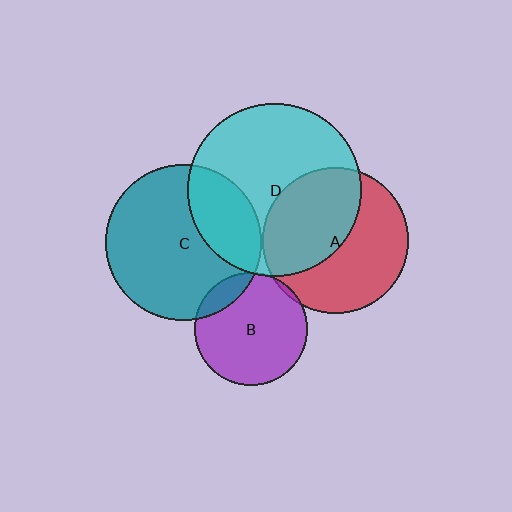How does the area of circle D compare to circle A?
Approximately 1.4 times.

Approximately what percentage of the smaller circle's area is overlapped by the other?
Approximately 5%.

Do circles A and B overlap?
Yes.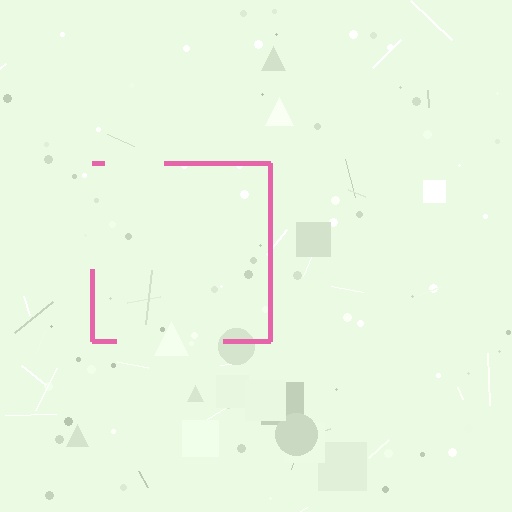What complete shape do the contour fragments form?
The contour fragments form a square.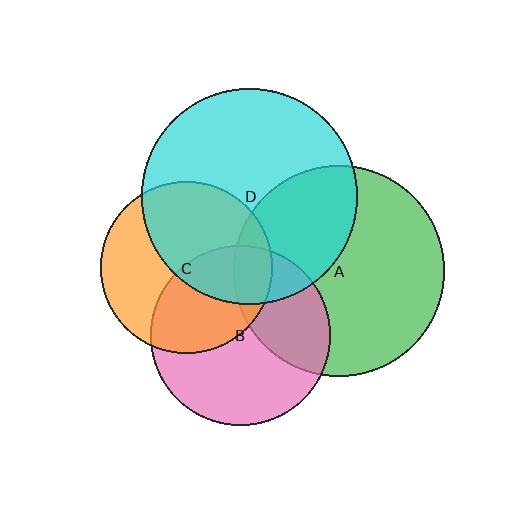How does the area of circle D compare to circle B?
Approximately 1.4 times.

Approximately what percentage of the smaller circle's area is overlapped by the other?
Approximately 50%.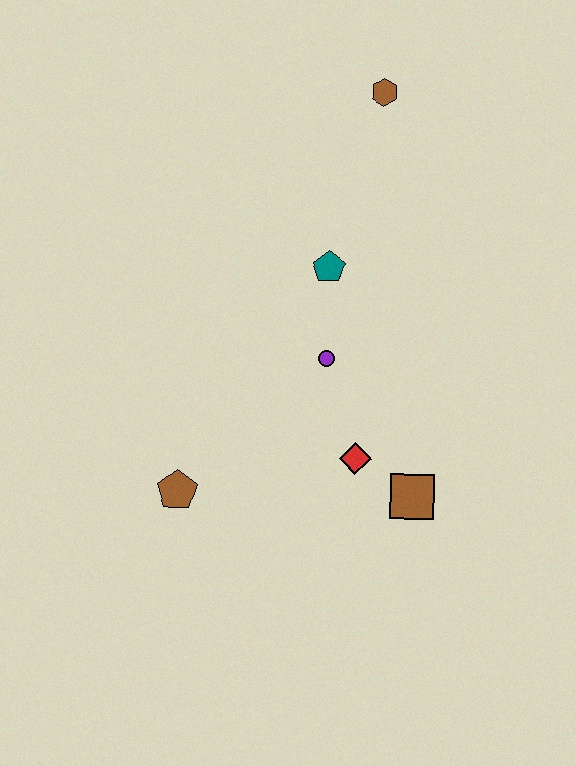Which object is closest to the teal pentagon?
The purple circle is closest to the teal pentagon.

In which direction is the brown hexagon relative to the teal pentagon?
The brown hexagon is above the teal pentagon.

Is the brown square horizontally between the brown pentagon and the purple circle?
No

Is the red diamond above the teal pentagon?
No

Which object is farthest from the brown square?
The brown hexagon is farthest from the brown square.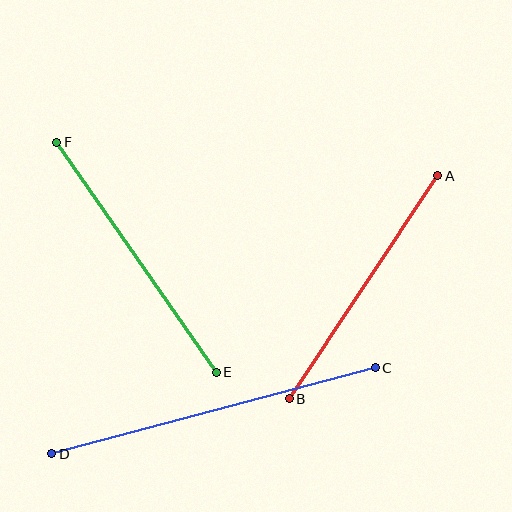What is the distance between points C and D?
The distance is approximately 334 pixels.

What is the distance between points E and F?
The distance is approximately 280 pixels.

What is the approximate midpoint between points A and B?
The midpoint is at approximately (363, 287) pixels.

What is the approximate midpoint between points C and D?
The midpoint is at approximately (214, 411) pixels.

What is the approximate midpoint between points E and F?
The midpoint is at approximately (137, 257) pixels.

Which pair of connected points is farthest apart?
Points C and D are farthest apart.